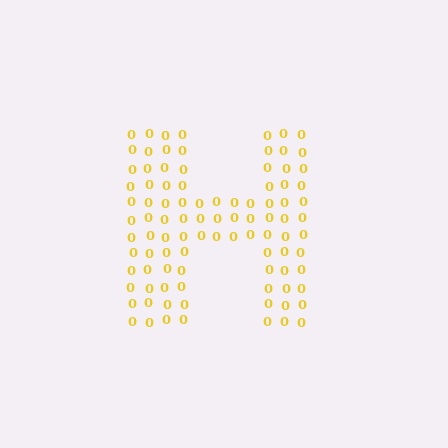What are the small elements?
The small elements are digit 0's.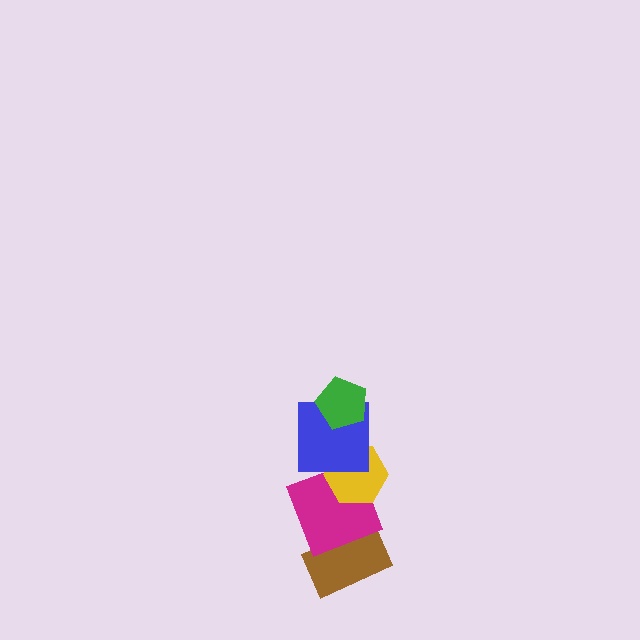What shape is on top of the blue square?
The green pentagon is on top of the blue square.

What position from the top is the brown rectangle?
The brown rectangle is 5th from the top.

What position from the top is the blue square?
The blue square is 2nd from the top.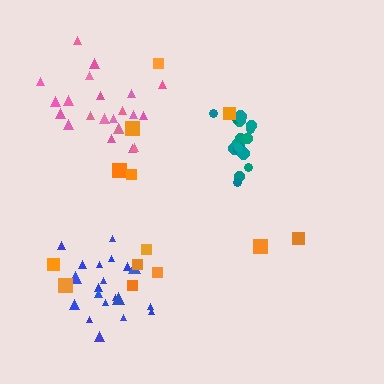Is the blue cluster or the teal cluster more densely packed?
Blue.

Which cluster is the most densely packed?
Blue.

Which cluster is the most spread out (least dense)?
Orange.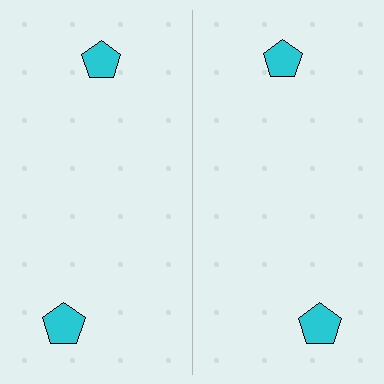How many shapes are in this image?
There are 4 shapes in this image.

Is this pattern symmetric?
Yes, this pattern has bilateral (reflection) symmetry.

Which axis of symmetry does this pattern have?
The pattern has a vertical axis of symmetry running through the center of the image.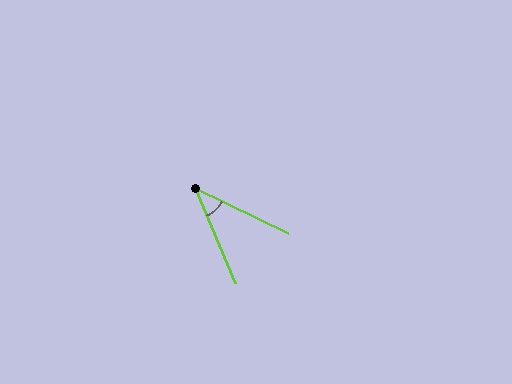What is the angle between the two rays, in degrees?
Approximately 41 degrees.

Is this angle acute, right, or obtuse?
It is acute.